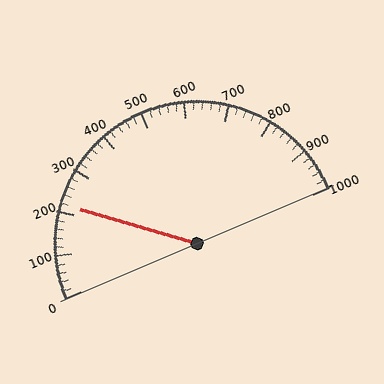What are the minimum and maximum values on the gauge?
The gauge ranges from 0 to 1000.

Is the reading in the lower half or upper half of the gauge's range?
The reading is in the lower half of the range (0 to 1000).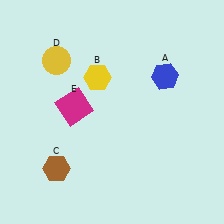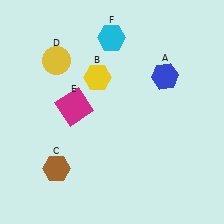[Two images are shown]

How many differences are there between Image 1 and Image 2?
There is 1 difference between the two images.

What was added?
A cyan hexagon (F) was added in Image 2.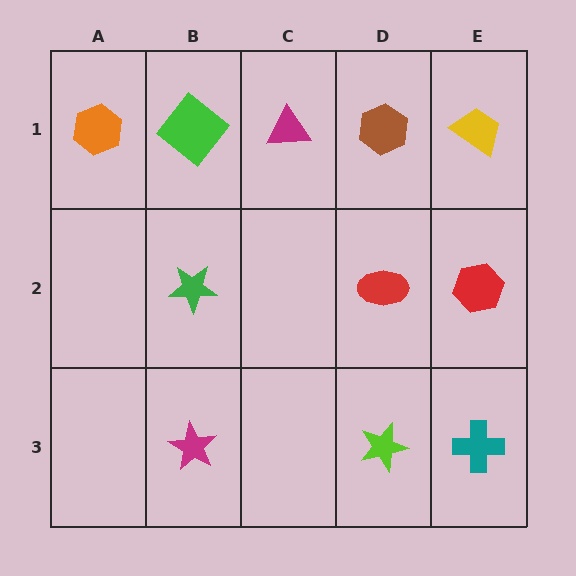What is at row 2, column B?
A green star.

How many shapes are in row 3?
3 shapes.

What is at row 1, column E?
A yellow trapezoid.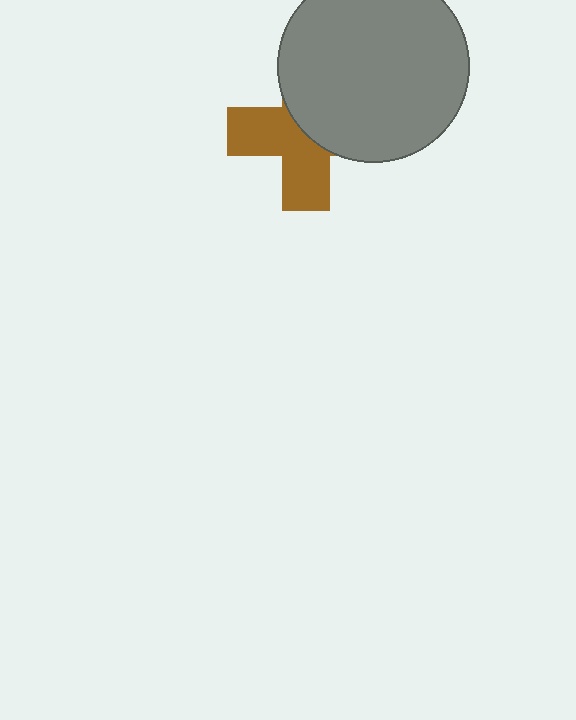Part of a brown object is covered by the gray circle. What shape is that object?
It is a cross.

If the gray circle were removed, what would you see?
You would see the complete brown cross.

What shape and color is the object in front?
The object in front is a gray circle.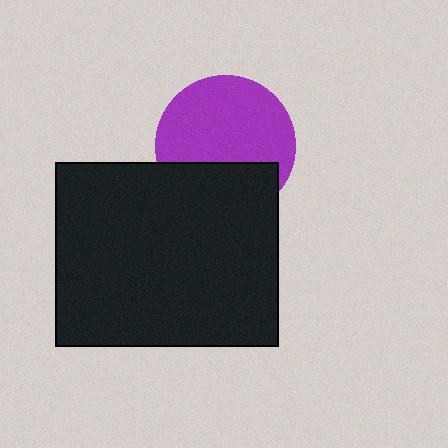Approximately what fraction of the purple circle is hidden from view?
Roughly 35% of the purple circle is hidden behind the black rectangle.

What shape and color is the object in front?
The object in front is a black rectangle.